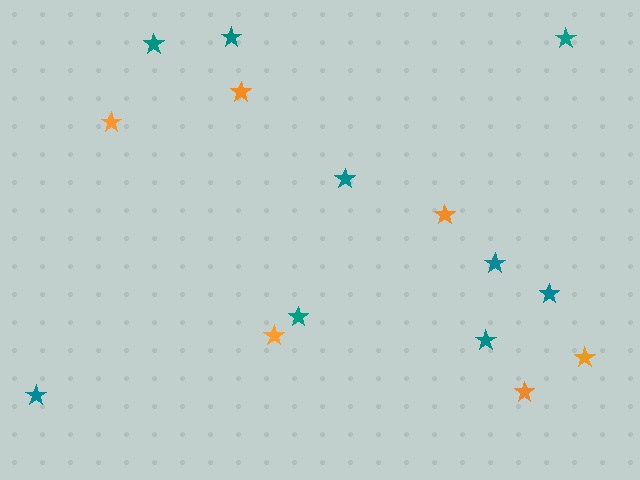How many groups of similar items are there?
There are 2 groups: one group of orange stars (6) and one group of teal stars (9).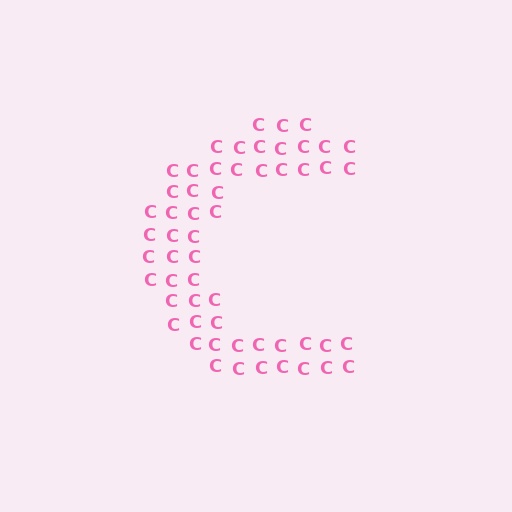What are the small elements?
The small elements are letter C's.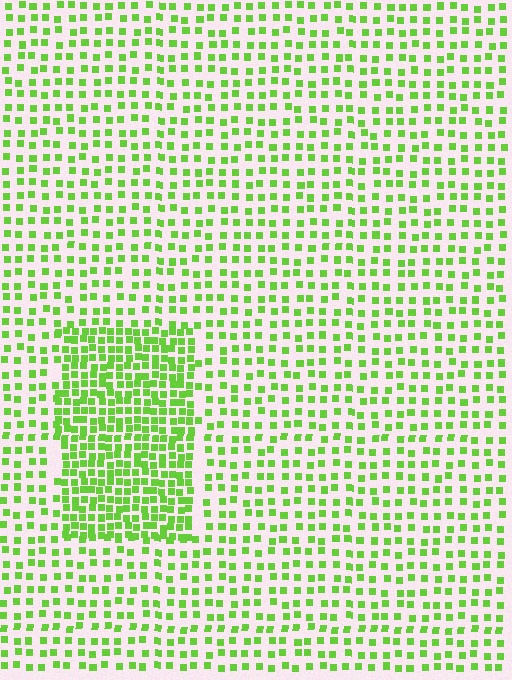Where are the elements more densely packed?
The elements are more densely packed inside the rectangle boundary.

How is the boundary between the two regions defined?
The boundary is defined by a change in element density (approximately 2.1x ratio). All elements are the same color, size, and shape.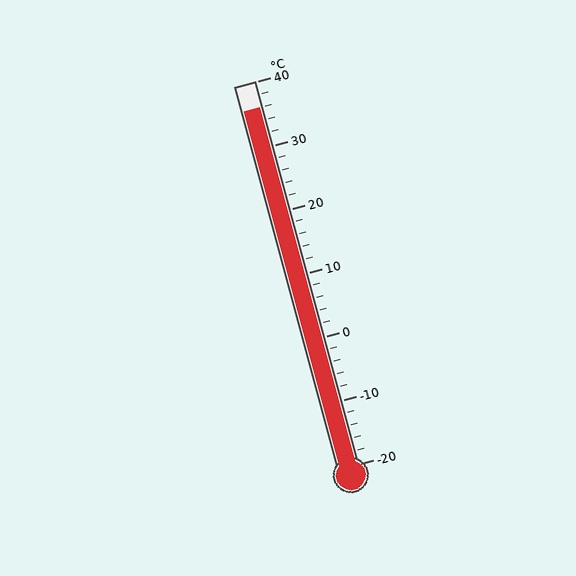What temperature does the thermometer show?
The thermometer shows approximately 36°C.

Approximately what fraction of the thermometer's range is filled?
The thermometer is filled to approximately 95% of its range.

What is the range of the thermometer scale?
The thermometer scale ranges from -20°C to 40°C.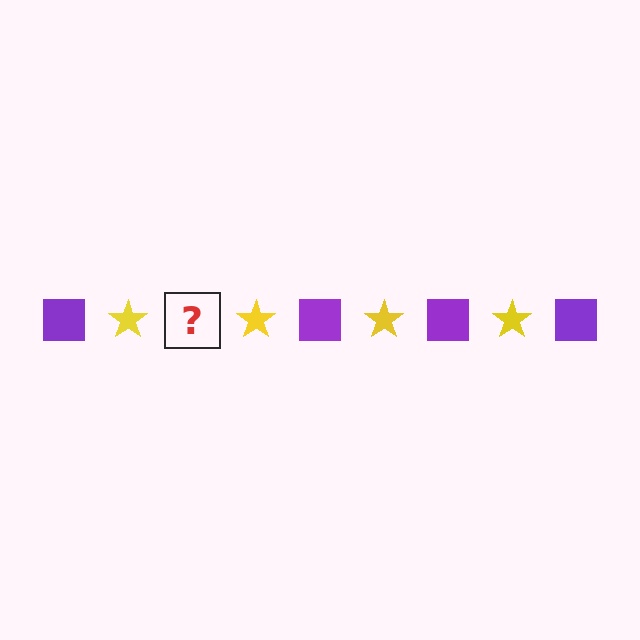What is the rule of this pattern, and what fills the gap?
The rule is that the pattern alternates between purple square and yellow star. The gap should be filled with a purple square.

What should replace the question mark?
The question mark should be replaced with a purple square.